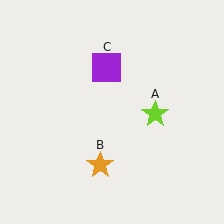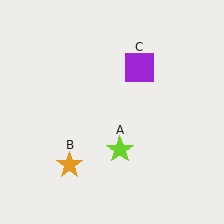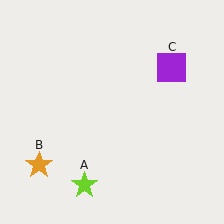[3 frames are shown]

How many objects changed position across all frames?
3 objects changed position: lime star (object A), orange star (object B), purple square (object C).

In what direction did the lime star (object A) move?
The lime star (object A) moved down and to the left.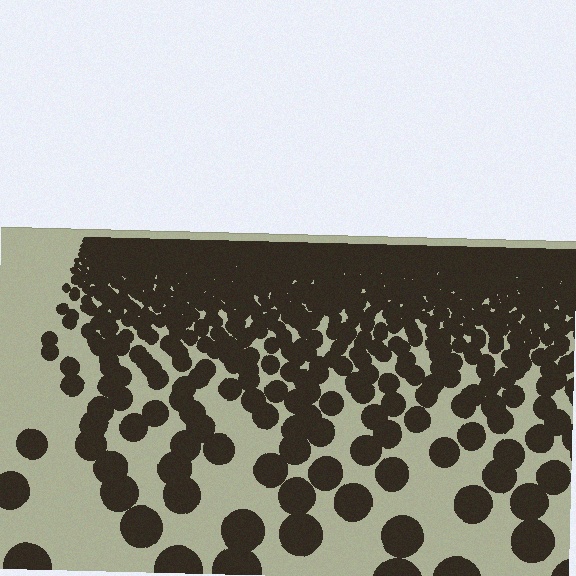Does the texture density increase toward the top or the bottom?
Density increases toward the top.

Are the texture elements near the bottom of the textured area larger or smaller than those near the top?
Larger. Near the bottom, elements are closer to the viewer and appear at a bigger on-screen size.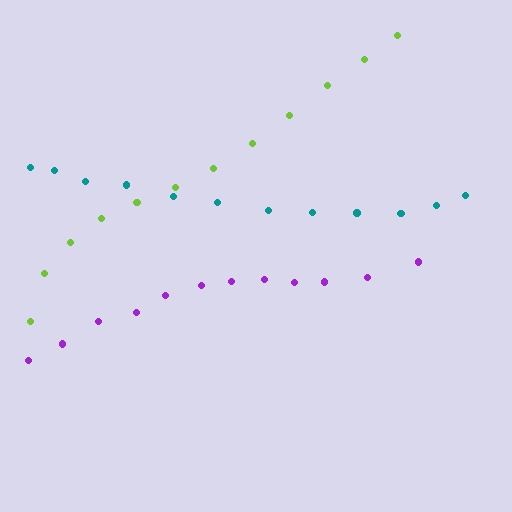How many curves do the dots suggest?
There are 3 distinct paths.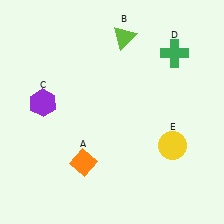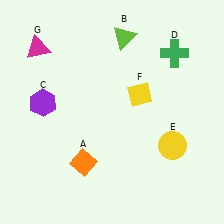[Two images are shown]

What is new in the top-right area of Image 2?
A yellow diamond (F) was added in the top-right area of Image 2.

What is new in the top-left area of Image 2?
A magenta triangle (G) was added in the top-left area of Image 2.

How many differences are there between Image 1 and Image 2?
There are 2 differences between the two images.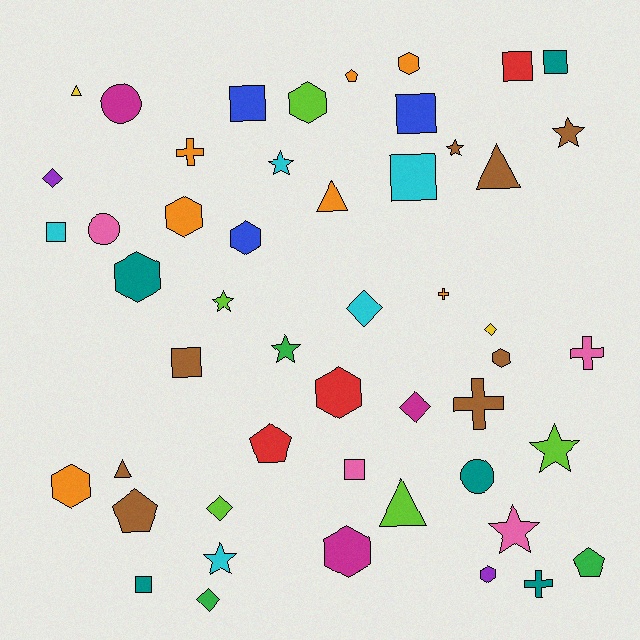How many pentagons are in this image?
There are 4 pentagons.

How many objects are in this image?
There are 50 objects.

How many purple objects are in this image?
There are 2 purple objects.